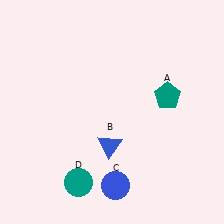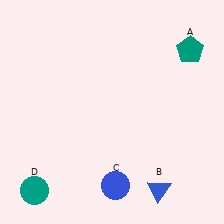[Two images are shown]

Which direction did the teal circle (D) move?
The teal circle (D) moved left.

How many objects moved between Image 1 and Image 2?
3 objects moved between the two images.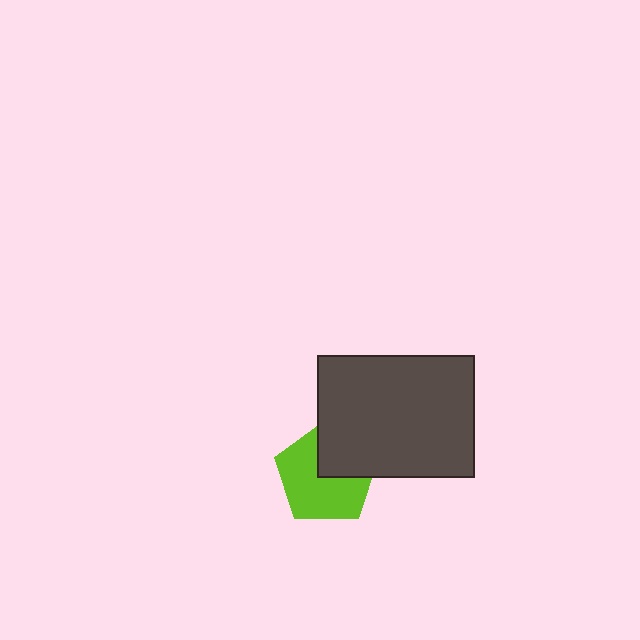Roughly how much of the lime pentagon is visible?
Most of it is visible (roughly 66%).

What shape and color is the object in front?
The object in front is a dark gray rectangle.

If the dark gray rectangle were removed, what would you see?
You would see the complete lime pentagon.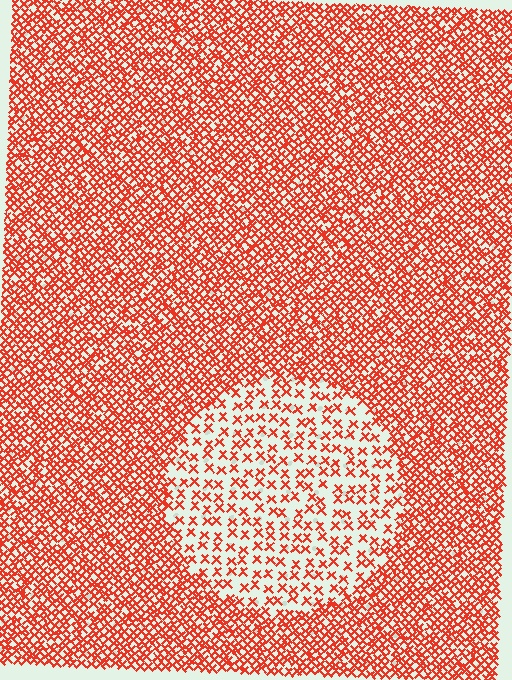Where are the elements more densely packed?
The elements are more densely packed outside the circle boundary.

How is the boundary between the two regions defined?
The boundary is defined by a change in element density (approximately 2.5x ratio). All elements are the same color, size, and shape.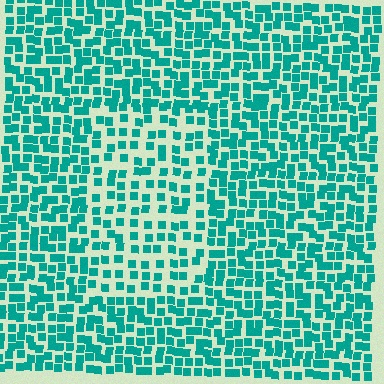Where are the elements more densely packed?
The elements are more densely packed outside the rectangle boundary.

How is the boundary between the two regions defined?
The boundary is defined by a change in element density (approximately 1.7x ratio). All elements are the same color, size, and shape.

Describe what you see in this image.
The image contains small teal elements arranged at two different densities. A rectangle-shaped region is visible where the elements are less densely packed than the surrounding area.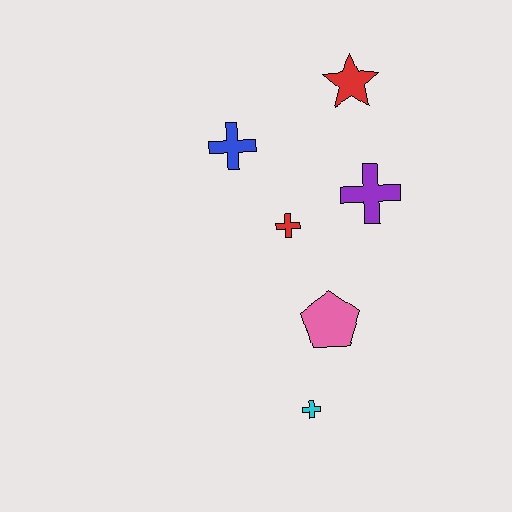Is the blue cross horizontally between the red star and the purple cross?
No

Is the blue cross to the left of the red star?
Yes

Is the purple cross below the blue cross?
Yes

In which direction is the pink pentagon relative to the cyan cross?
The pink pentagon is above the cyan cross.